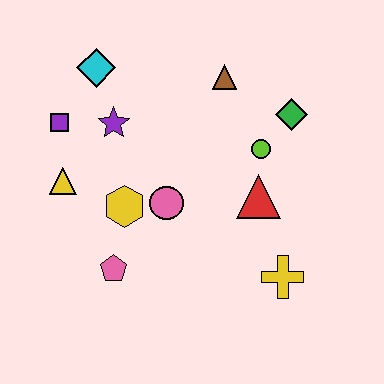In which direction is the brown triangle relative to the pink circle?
The brown triangle is above the pink circle.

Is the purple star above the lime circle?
Yes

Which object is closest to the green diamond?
The lime circle is closest to the green diamond.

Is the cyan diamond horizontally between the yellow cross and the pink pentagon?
No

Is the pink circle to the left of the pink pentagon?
No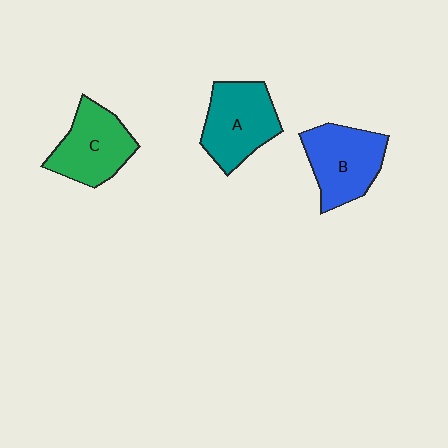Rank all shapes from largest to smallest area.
From largest to smallest: A (teal), B (blue), C (green).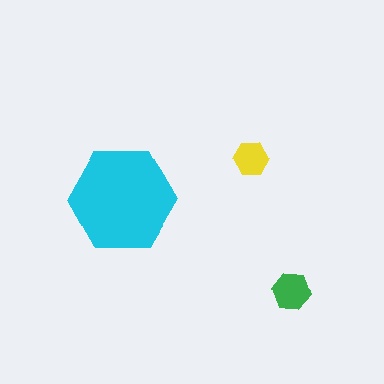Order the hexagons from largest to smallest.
the cyan one, the green one, the yellow one.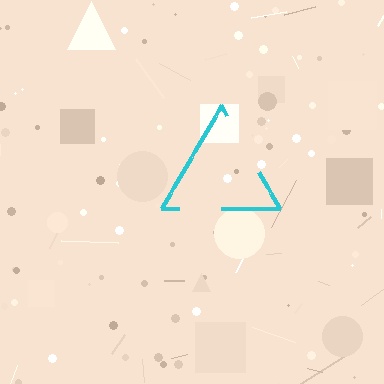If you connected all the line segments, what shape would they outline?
They would outline a triangle.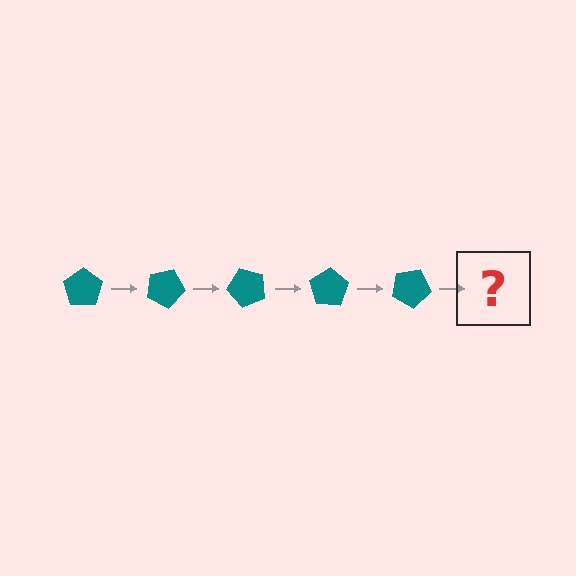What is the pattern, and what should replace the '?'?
The pattern is that the pentagon rotates 25 degrees each step. The '?' should be a teal pentagon rotated 125 degrees.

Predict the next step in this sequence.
The next step is a teal pentagon rotated 125 degrees.